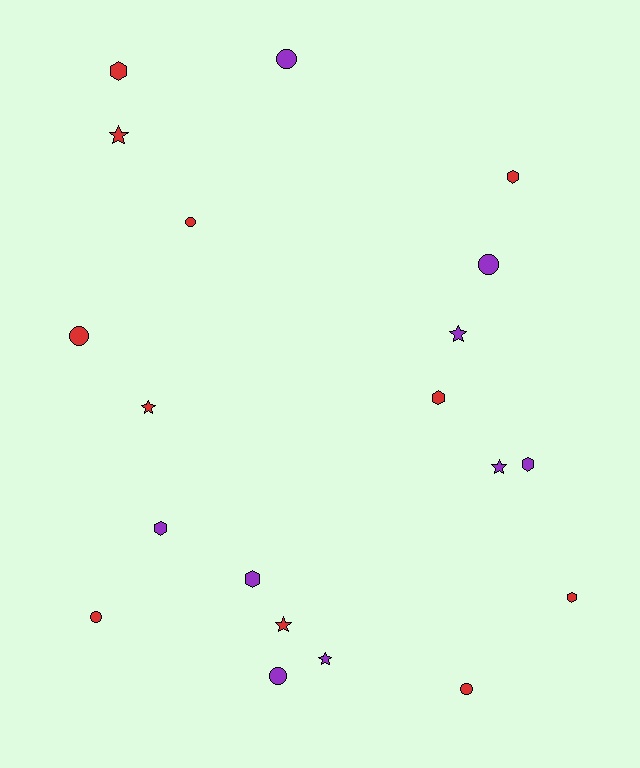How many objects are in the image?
There are 20 objects.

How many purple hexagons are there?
There are 3 purple hexagons.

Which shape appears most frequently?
Circle, with 7 objects.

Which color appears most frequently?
Red, with 11 objects.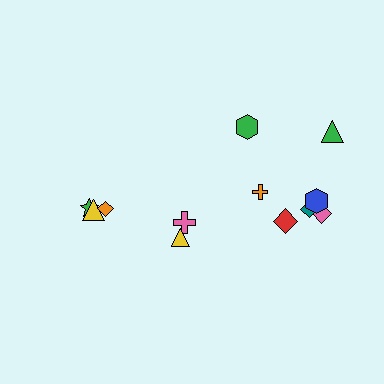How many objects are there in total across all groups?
There are 12 objects.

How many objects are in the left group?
There are 5 objects.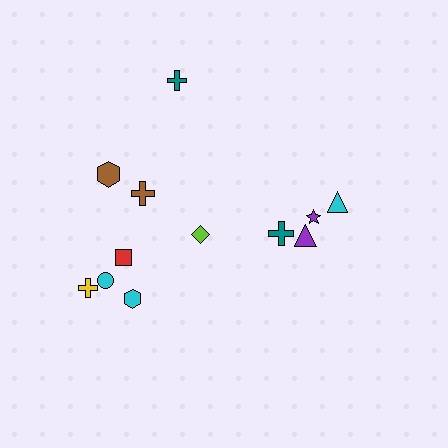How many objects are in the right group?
There are 4 objects.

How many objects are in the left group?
There are 8 objects.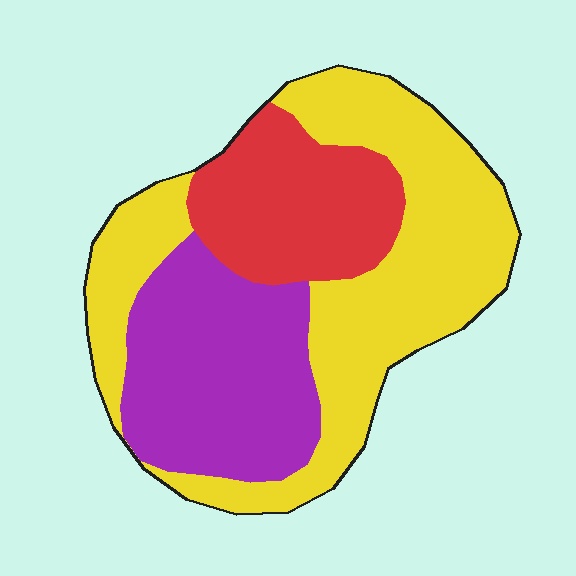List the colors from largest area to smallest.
From largest to smallest: yellow, purple, red.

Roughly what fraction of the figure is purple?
Purple covers 30% of the figure.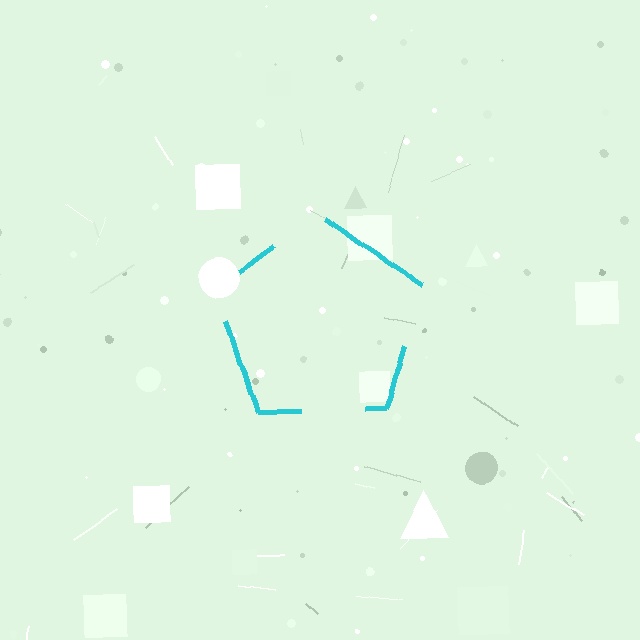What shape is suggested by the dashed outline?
The dashed outline suggests a pentagon.